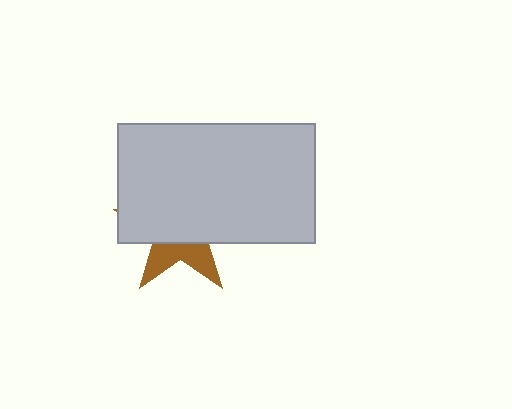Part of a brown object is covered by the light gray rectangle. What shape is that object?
It is a star.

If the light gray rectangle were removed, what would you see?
You would see the complete brown star.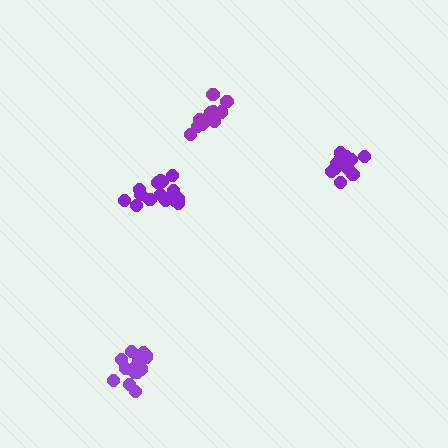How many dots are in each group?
Group 1: 13 dots, Group 2: 13 dots, Group 3: 15 dots, Group 4: 16 dots (57 total).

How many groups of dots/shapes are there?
There are 4 groups.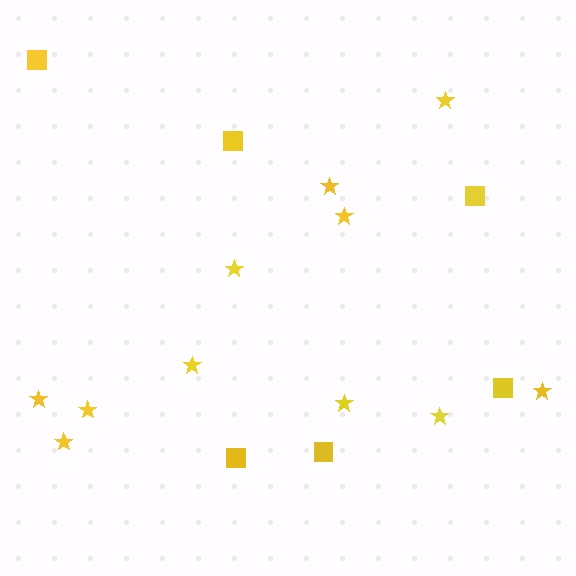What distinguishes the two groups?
There are 2 groups: one group of stars (11) and one group of squares (6).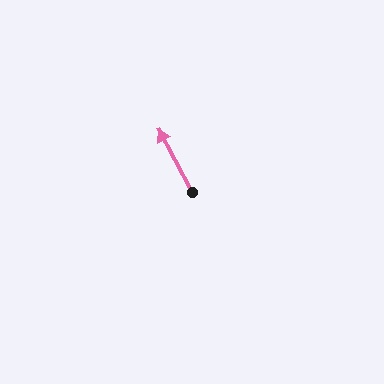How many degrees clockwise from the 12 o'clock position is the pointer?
Approximately 332 degrees.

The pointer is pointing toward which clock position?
Roughly 11 o'clock.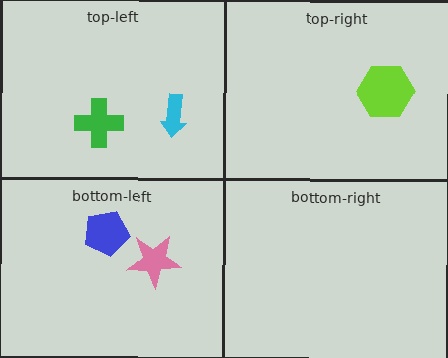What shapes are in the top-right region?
The lime hexagon.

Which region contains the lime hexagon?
The top-right region.